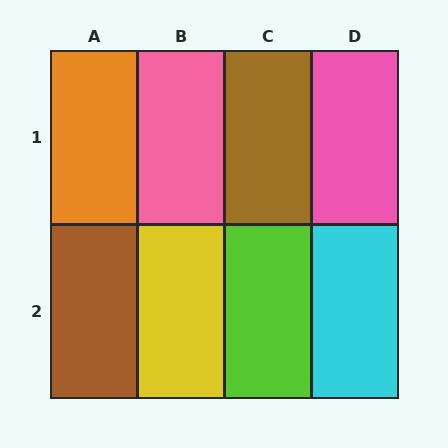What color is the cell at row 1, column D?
Pink.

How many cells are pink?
2 cells are pink.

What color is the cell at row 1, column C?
Brown.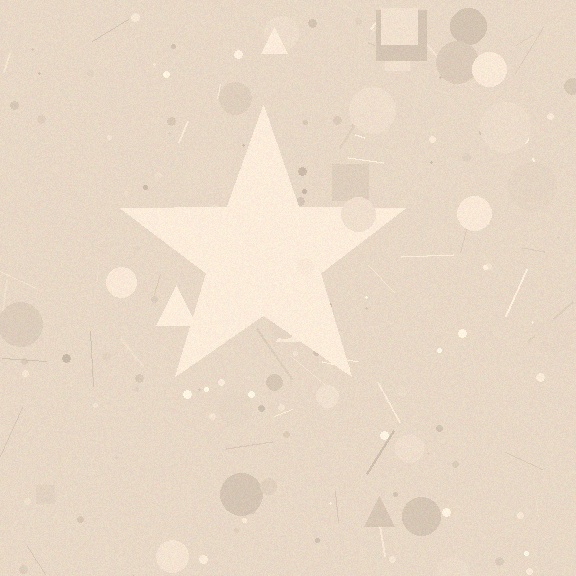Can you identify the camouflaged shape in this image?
The camouflaged shape is a star.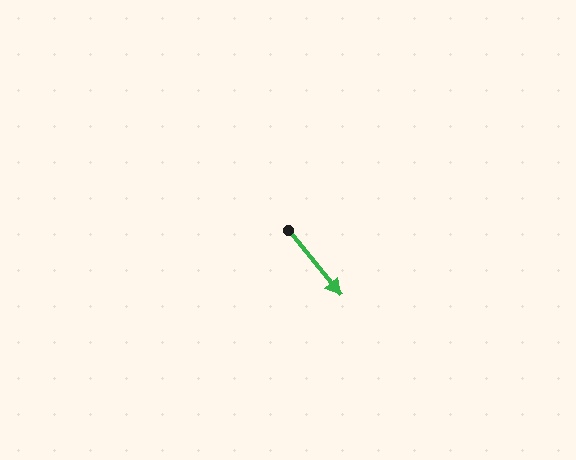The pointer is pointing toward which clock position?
Roughly 5 o'clock.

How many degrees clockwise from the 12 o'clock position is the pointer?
Approximately 141 degrees.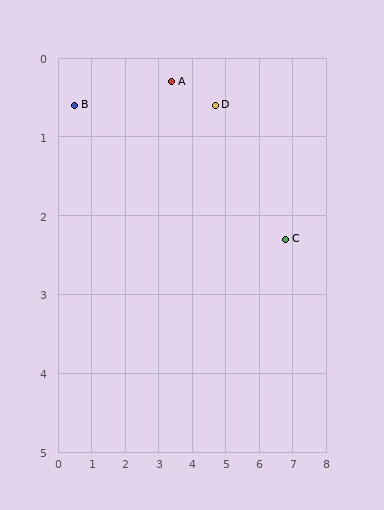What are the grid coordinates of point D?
Point D is at approximately (4.7, 0.6).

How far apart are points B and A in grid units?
Points B and A are about 2.9 grid units apart.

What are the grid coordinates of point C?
Point C is at approximately (6.8, 2.3).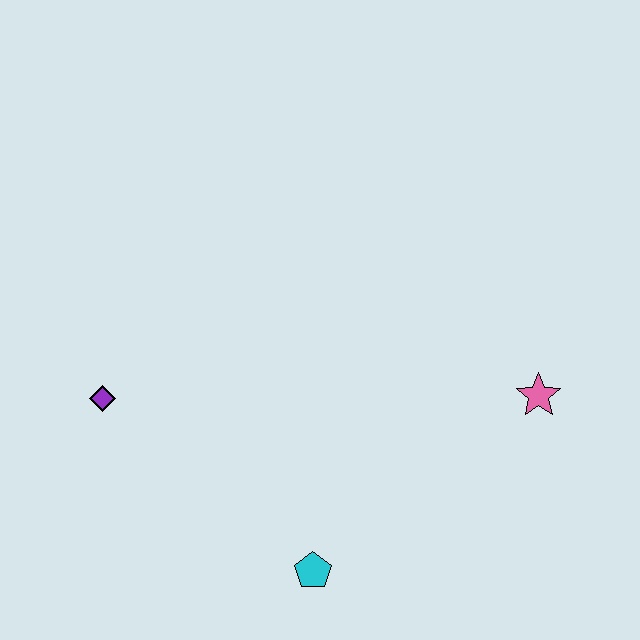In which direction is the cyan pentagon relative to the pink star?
The cyan pentagon is to the left of the pink star.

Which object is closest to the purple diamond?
The cyan pentagon is closest to the purple diamond.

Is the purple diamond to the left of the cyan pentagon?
Yes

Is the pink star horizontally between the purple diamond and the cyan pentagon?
No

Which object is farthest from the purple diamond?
The pink star is farthest from the purple diamond.